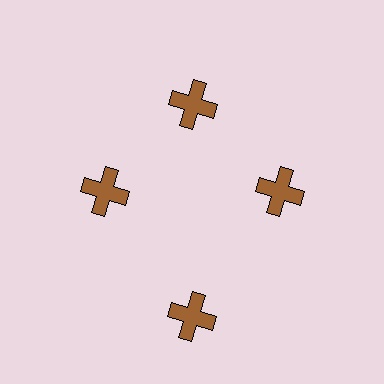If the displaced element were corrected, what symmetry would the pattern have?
It would have 4-fold rotational symmetry — the pattern would map onto itself every 90 degrees.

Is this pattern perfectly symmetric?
No. The 4 brown crosses are arranged in a ring, but one element near the 6 o'clock position is pushed outward from the center, breaking the 4-fold rotational symmetry.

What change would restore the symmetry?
The symmetry would be restored by moving it inward, back onto the ring so that all 4 crosses sit at equal angles and equal distance from the center.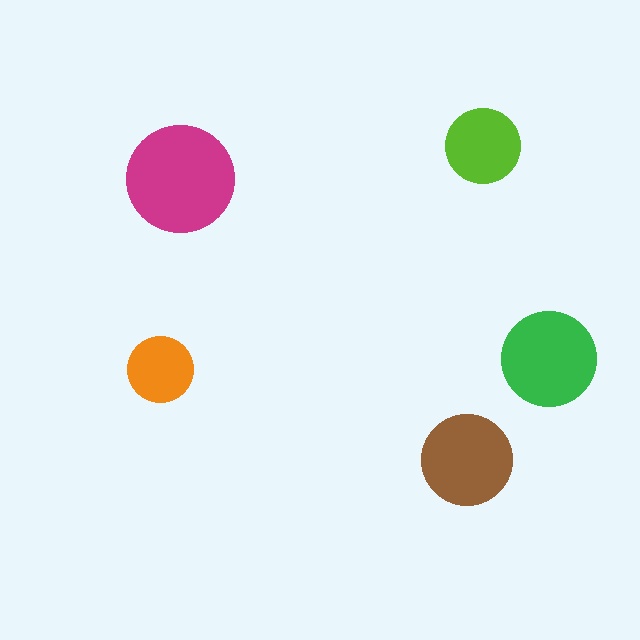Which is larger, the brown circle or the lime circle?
The brown one.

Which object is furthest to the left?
The orange circle is leftmost.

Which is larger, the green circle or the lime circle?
The green one.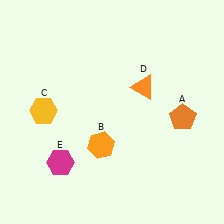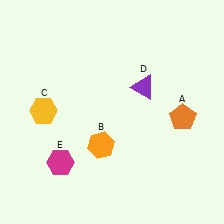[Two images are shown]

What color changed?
The triangle (D) changed from orange in Image 1 to purple in Image 2.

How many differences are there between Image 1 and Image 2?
There is 1 difference between the two images.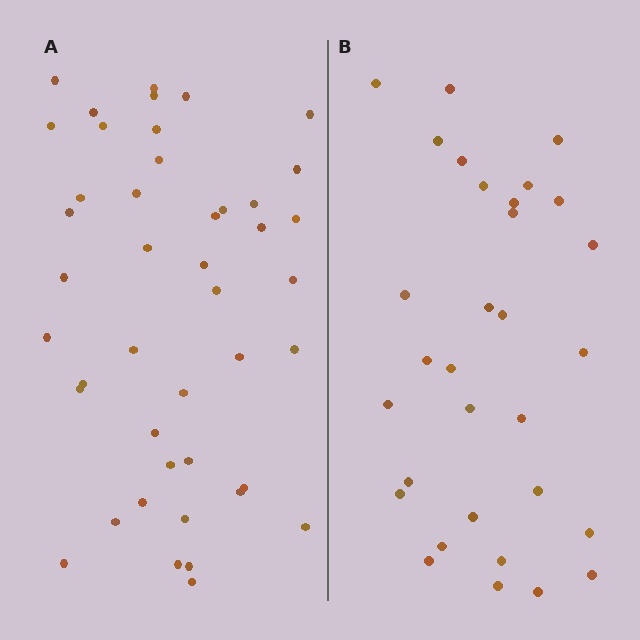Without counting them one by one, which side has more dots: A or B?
Region A (the left region) has more dots.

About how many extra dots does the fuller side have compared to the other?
Region A has approximately 15 more dots than region B.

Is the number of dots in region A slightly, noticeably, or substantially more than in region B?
Region A has noticeably more, but not dramatically so. The ratio is roughly 1.4 to 1.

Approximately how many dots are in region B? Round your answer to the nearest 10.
About 30 dots. (The exact count is 31, which rounds to 30.)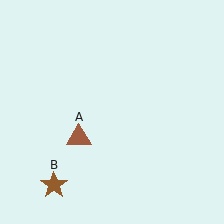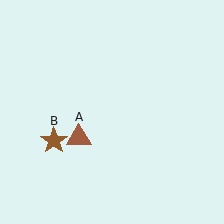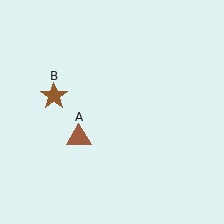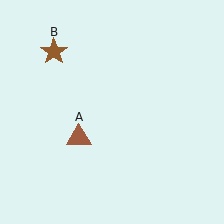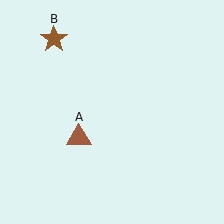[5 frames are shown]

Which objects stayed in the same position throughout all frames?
Brown triangle (object A) remained stationary.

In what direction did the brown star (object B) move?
The brown star (object B) moved up.